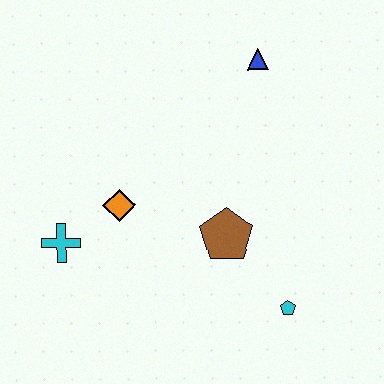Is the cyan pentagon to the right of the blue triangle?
Yes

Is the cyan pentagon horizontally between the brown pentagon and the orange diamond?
No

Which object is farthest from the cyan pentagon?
The blue triangle is farthest from the cyan pentagon.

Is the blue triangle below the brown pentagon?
No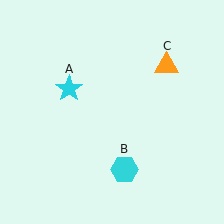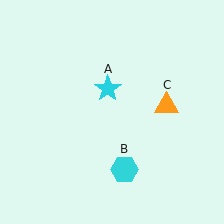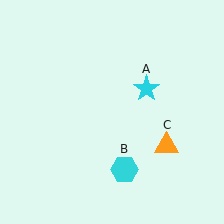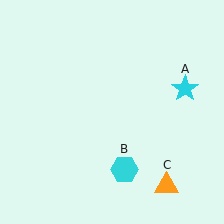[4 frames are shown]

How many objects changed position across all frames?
2 objects changed position: cyan star (object A), orange triangle (object C).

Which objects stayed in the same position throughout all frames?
Cyan hexagon (object B) remained stationary.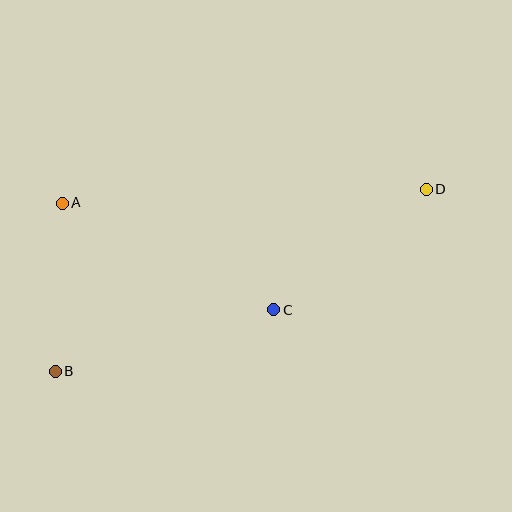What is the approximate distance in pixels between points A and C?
The distance between A and C is approximately 237 pixels.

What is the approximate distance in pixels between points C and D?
The distance between C and D is approximately 195 pixels.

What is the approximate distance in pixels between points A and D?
The distance between A and D is approximately 364 pixels.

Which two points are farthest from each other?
Points B and D are farthest from each other.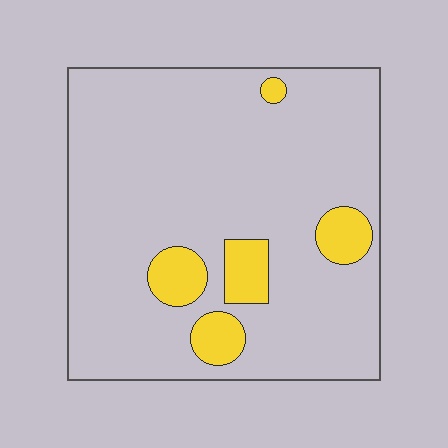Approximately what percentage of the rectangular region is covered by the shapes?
Approximately 10%.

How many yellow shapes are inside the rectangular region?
5.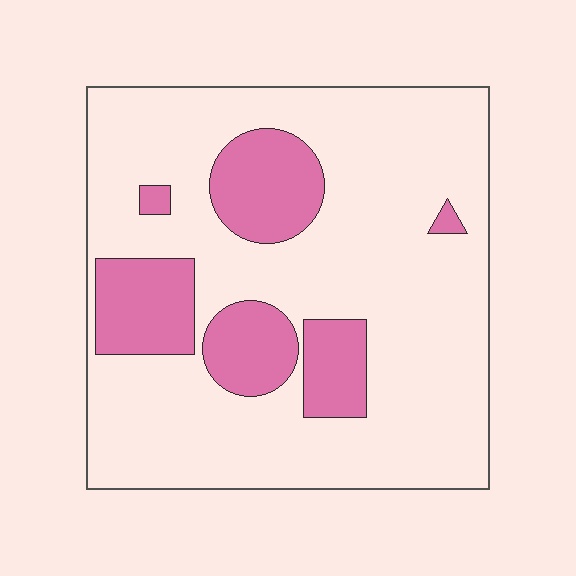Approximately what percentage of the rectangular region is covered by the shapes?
Approximately 20%.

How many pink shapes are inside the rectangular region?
6.